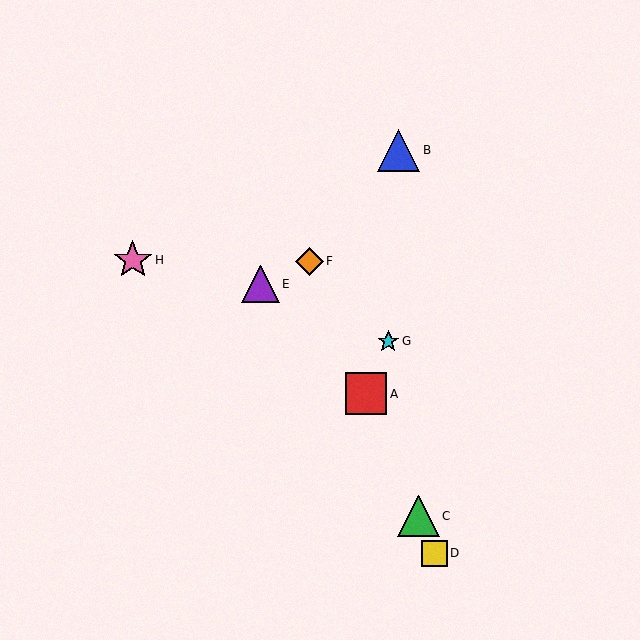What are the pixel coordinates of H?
Object H is at (133, 260).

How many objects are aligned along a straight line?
4 objects (A, C, D, F) are aligned along a straight line.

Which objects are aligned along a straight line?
Objects A, C, D, F are aligned along a straight line.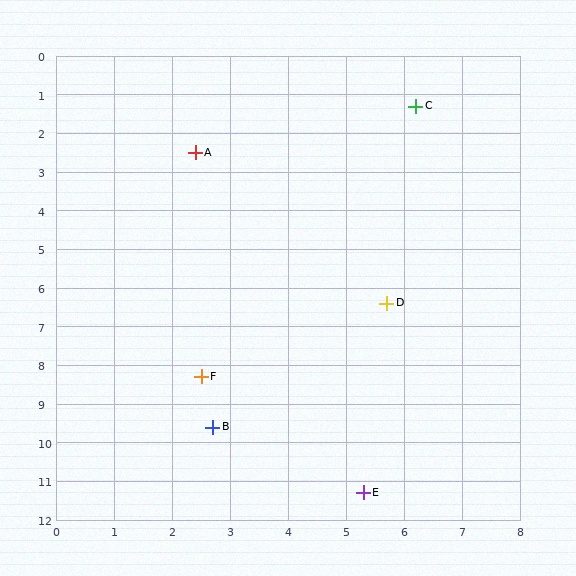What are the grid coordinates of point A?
Point A is at approximately (2.4, 2.5).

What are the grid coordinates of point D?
Point D is at approximately (5.7, 6.4).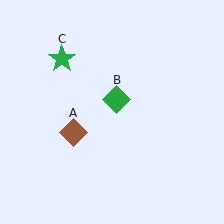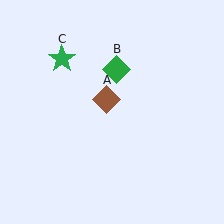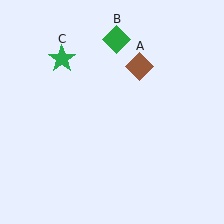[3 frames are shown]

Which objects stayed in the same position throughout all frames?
Green star (object C) remained stationary.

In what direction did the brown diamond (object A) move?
The brown diamond (object A) moved up and to the right.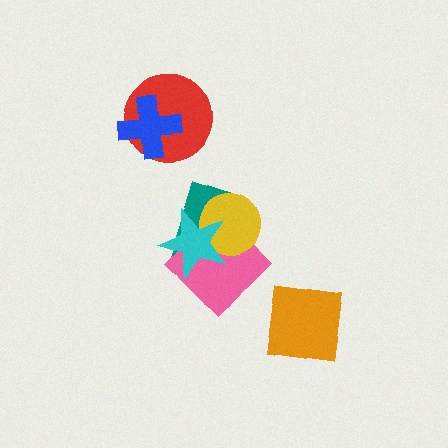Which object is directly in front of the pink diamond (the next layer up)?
The yellow circle is directly in front of the pink diamond.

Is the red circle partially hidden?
Yes, it is partially covered by another shape.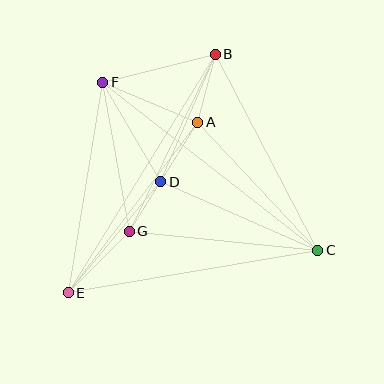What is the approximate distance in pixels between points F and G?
The distance between F and G is approximately 152 pixels.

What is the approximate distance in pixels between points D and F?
The distance between D and F is approximately 115 pixels.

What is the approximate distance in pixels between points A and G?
The distance between A and G is approximately 129 pixels.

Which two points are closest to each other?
Points D and G are closest to each other.